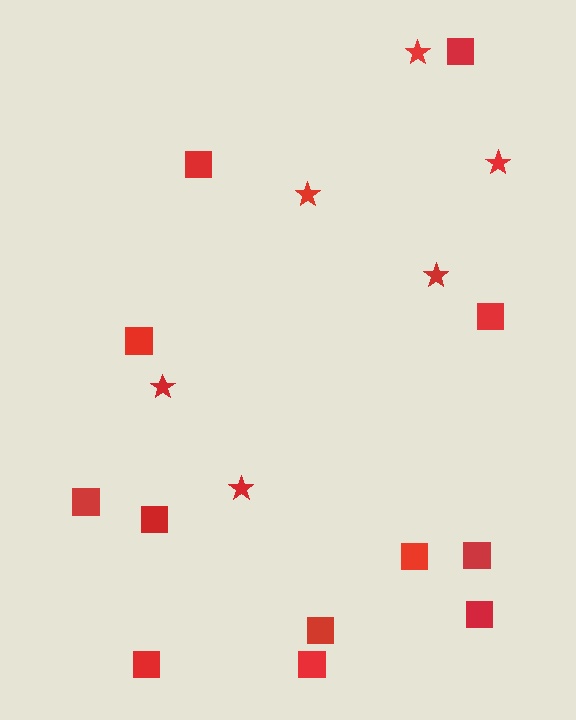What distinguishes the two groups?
There are 2 groups: one group of squares (12) and one group of stars (6).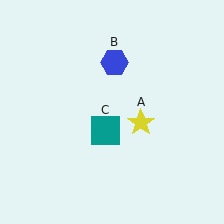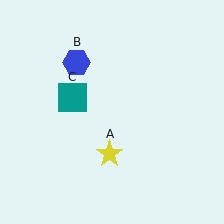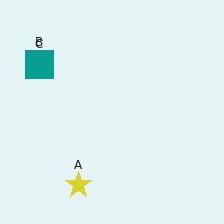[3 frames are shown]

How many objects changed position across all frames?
3 objects changed position: yellow star (object A), blue hexagon (object B), teal square (object C).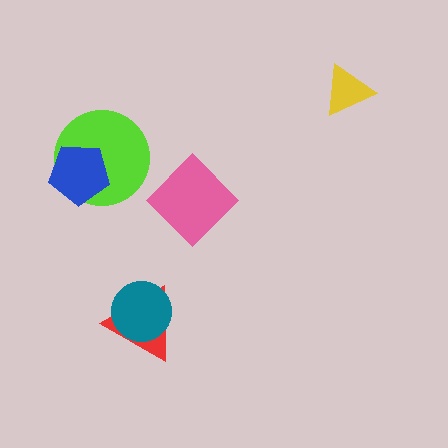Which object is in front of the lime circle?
The blue pentagon is in front of the lime circle.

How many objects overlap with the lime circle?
1 object overlaps with the lime circle.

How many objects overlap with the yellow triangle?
0 objects overlap with the yellow triangle.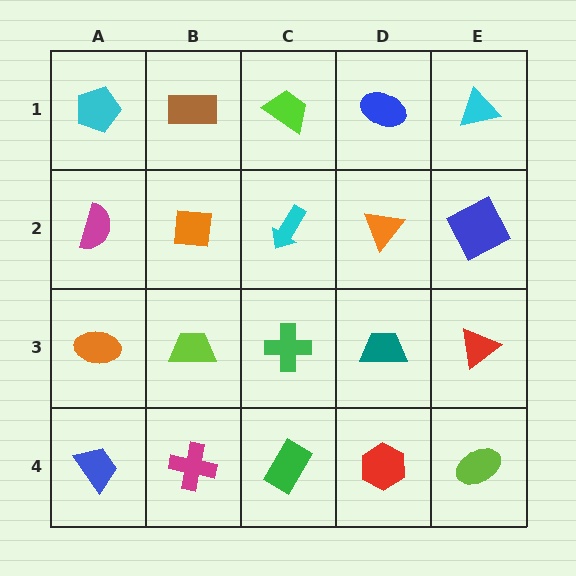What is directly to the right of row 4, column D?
A lime ellipse.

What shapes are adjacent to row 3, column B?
An orange square (row 2, column B), a magenta cross (row 4, column B), an orange ellipse (row 3, column A), a green cross (row 3, column C).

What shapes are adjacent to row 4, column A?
An orange ellipse (row 3, column A), a magenta cross (row 4, column B).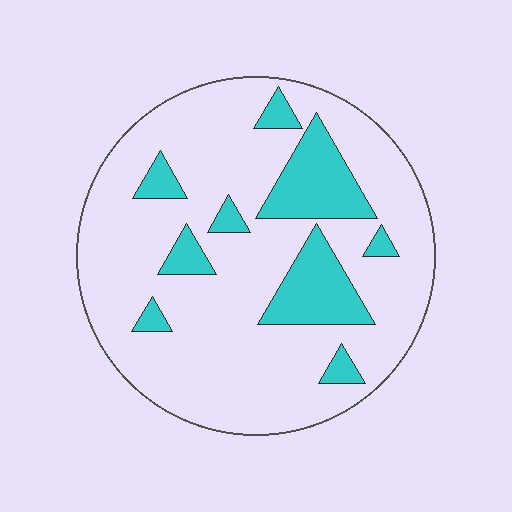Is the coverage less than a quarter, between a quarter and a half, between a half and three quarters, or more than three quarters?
Less than a quarter.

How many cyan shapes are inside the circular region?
9.